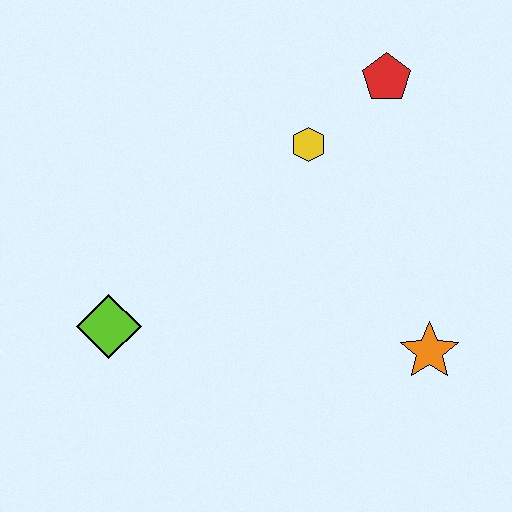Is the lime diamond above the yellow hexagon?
No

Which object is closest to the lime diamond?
The yellow hexagon is closest to the lime diamond.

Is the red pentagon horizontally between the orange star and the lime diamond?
Yes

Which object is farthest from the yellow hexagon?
The lime diamond is farthest from the yellow hexagon.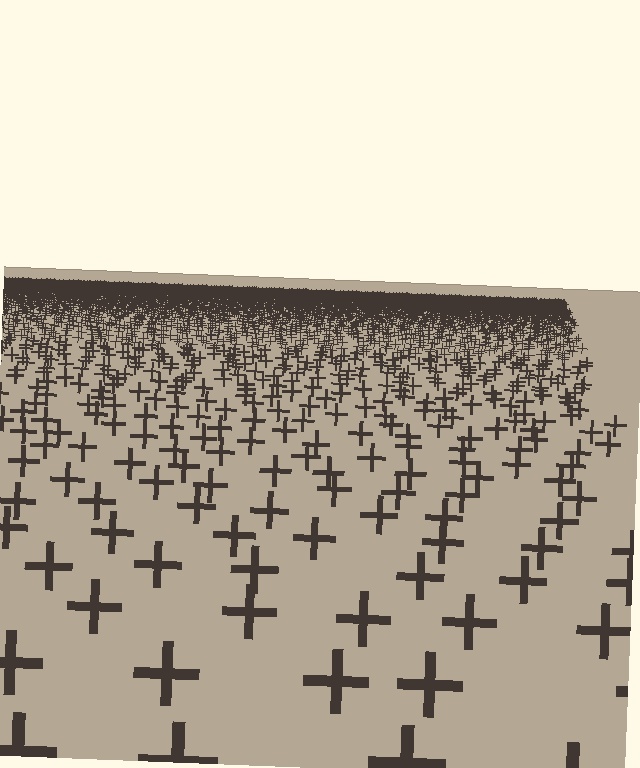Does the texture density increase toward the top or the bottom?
Density increases toward the top.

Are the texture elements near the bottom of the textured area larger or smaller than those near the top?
Larger. Near the bottom, elements are closer to the viewer and appear at a bigger on-screen size.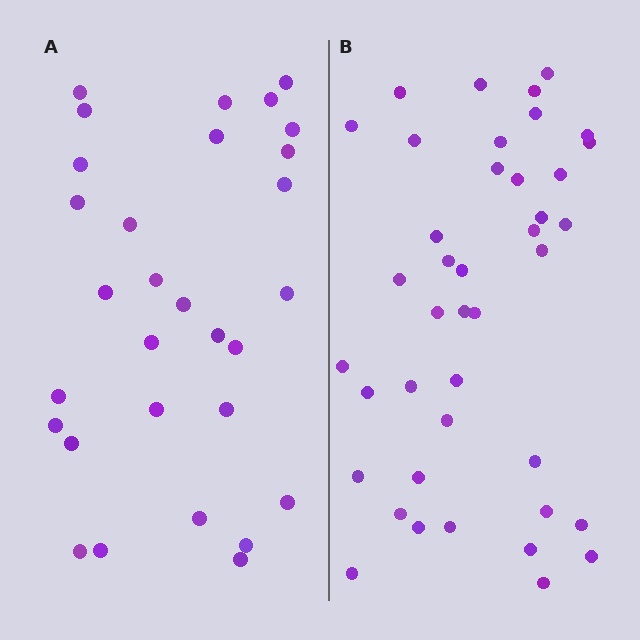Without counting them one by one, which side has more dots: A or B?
Region B (the right region) has more dots.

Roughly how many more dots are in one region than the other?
Region B has roughly 12 or so more dots than region A.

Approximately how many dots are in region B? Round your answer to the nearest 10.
About 40 dots. (The exact count is 41, which rounds to 40.)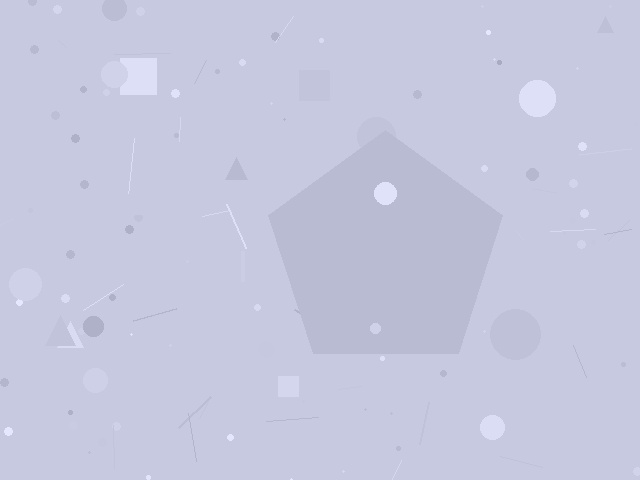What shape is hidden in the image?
A pentagon is hidden in the image.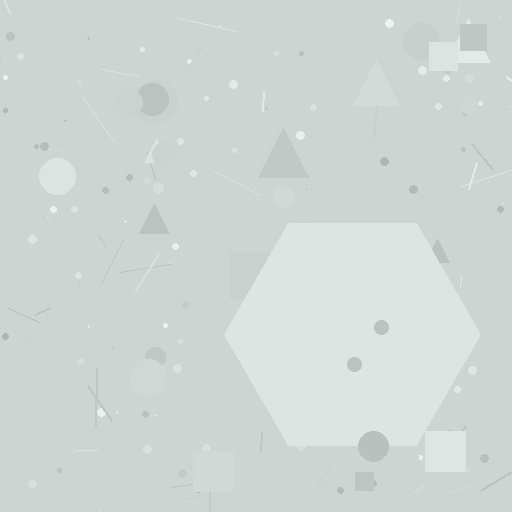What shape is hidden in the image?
A hexagon is hidden in the image.